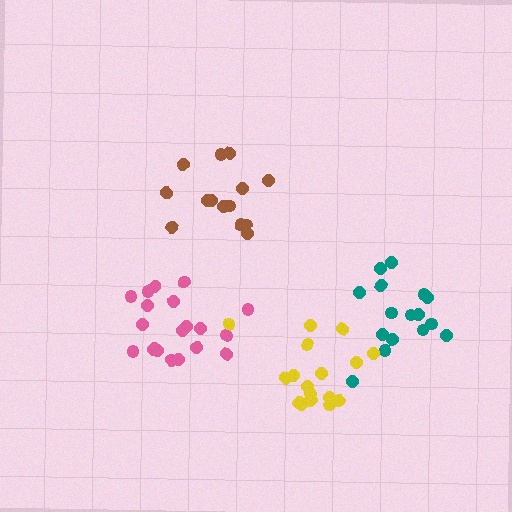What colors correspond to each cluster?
The clusters are colored: teal, yellow, brown, pink.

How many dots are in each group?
Group 1: 16 dots, Group 2: 17 dots, Group 3: 14 dots, Group 4: 20 dots (67 total).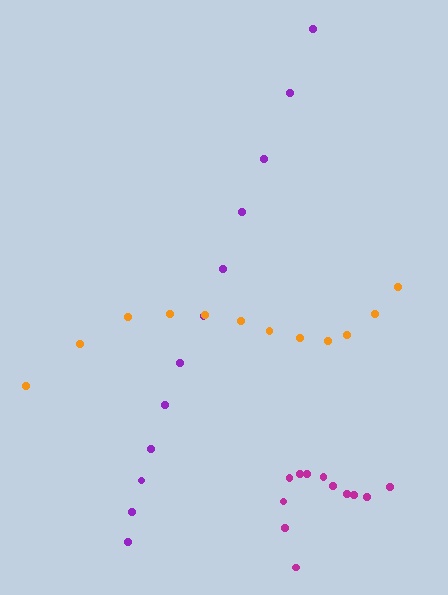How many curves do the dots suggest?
There are 3 distinct paths.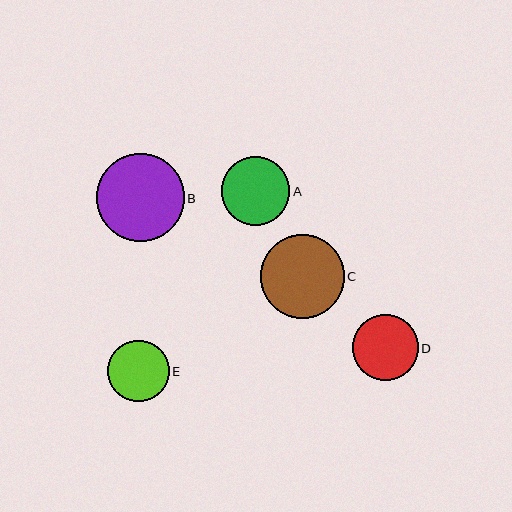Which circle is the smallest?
Circle E is the smallest with a size of approximately 61 pixels.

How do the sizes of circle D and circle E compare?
Circle D and circle E are approximately the same size.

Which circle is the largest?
Circle B is the largest with a size of approximately 88 pixels.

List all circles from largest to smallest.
From largest to smallest: B, C, A, D, E.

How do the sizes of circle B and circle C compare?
Circle B and circle C are approximately the same size.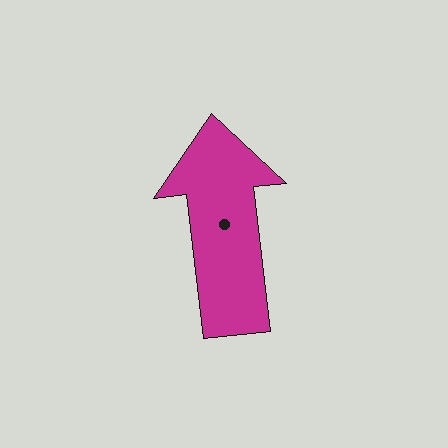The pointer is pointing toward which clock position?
Roughly 12 o'clock.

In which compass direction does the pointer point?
North.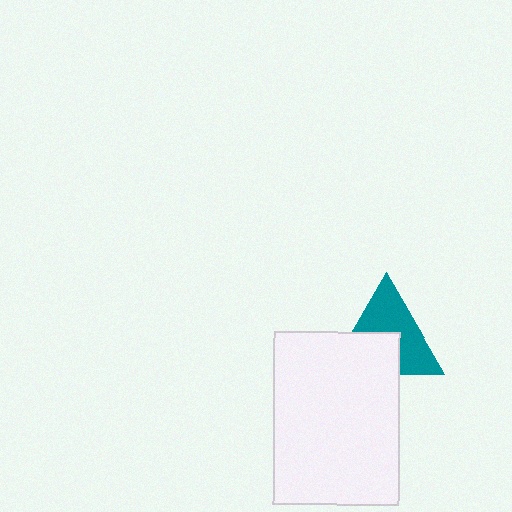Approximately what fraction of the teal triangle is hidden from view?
Roughly 43% of the teal triangle is hidden behind the white rectangle.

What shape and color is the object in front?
The object in front is a white rectangle.